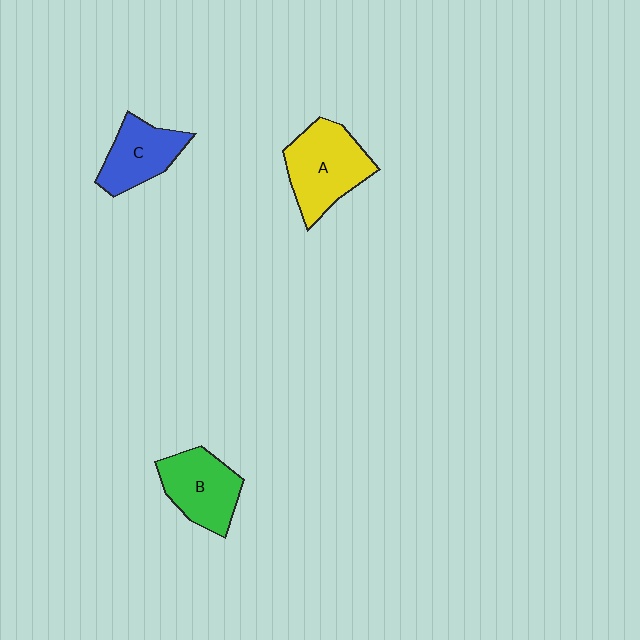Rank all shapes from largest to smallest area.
From largest to smallest: A (yellow), B (green), C (blue).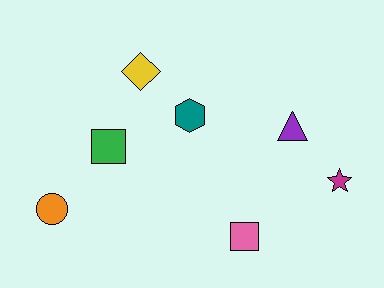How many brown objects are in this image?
There are no brown objects.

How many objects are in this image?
There are 7 objects.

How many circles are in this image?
There is 1 circle.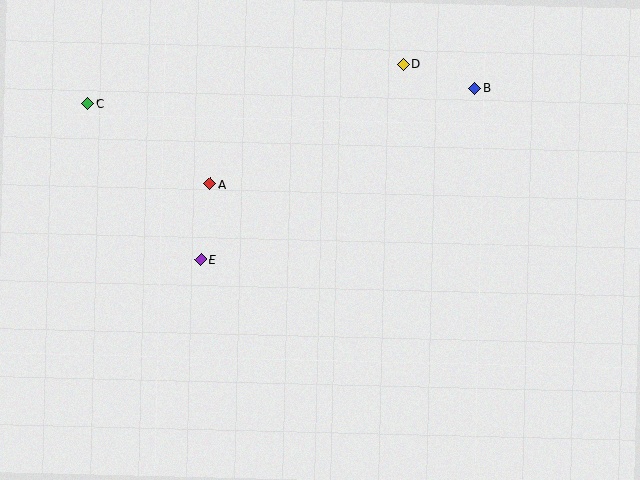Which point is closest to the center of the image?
Point E at (201, 260) is closest to the center.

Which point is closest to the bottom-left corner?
Point E is closest to the bottom-left corner.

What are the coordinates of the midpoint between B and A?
The midpoint between B and A is at (342, 136).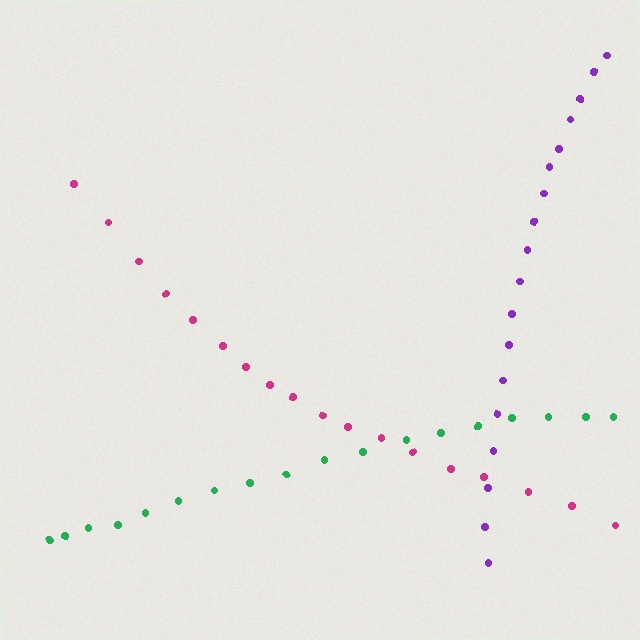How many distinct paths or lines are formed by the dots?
There are 3 distinct paths.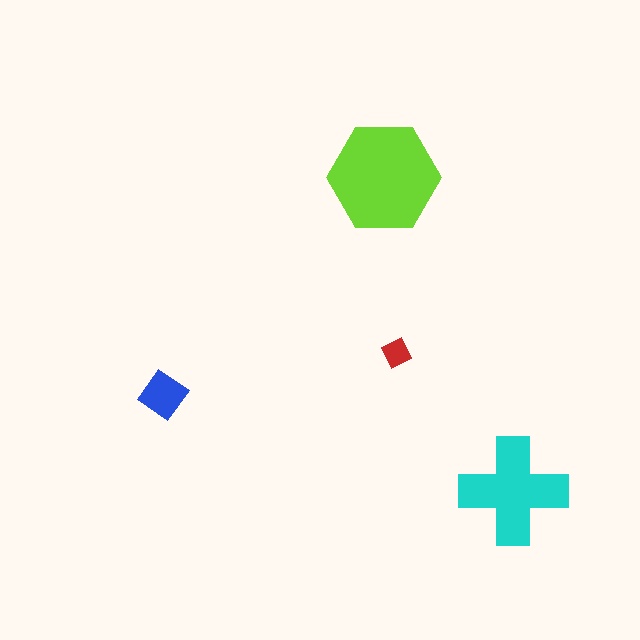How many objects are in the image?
There are 4 objects in the image.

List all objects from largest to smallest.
The lime hexagon, the cyan cross, the blue diamond, the red diamond.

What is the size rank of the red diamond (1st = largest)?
4th.